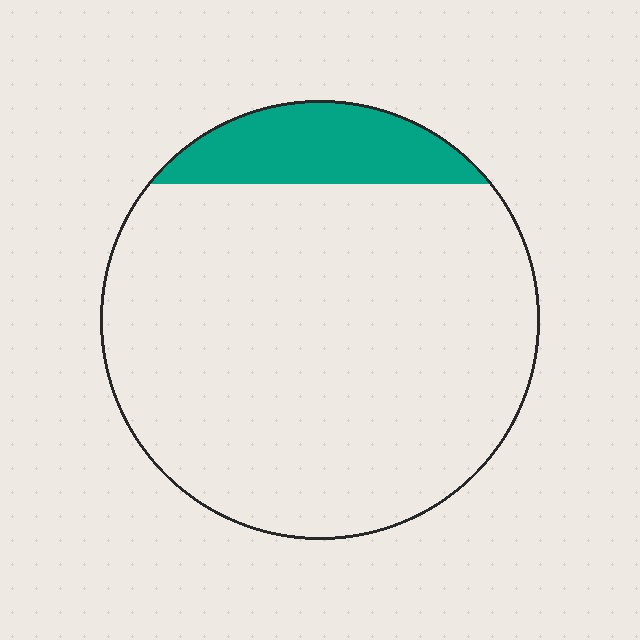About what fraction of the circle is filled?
About one eighth (1/8).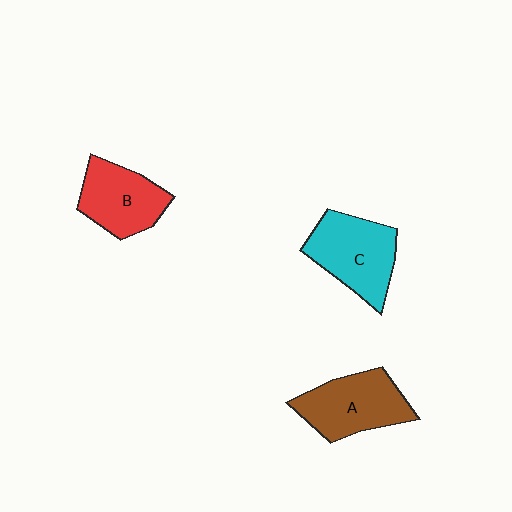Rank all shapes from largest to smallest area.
From largest to smallest: C (cyan), A (brown), B (red).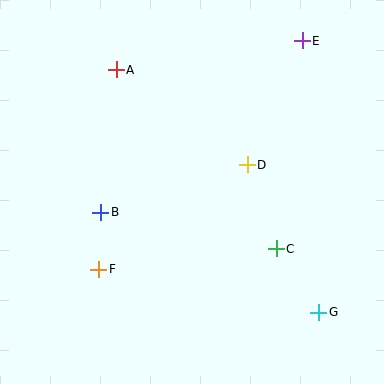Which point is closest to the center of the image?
Point D at (247, 165) is closest to the center.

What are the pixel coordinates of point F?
Point F is at (99, 269).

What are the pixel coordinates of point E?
Point E is at (302, 41).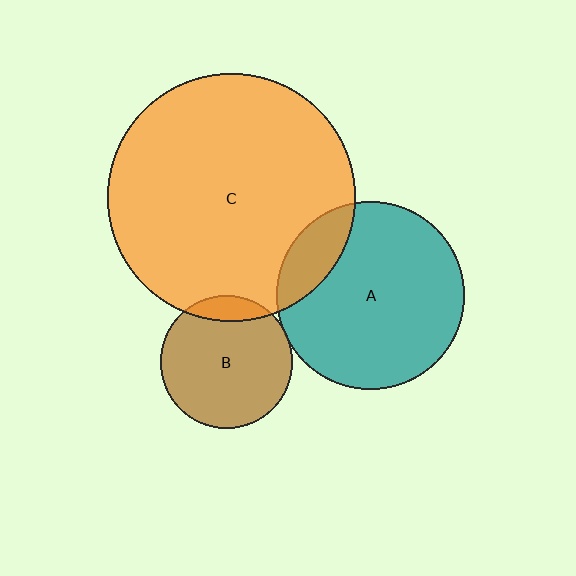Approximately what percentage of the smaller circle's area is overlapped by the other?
Approximately 15%.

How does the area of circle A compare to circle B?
Approximately 2.0 times.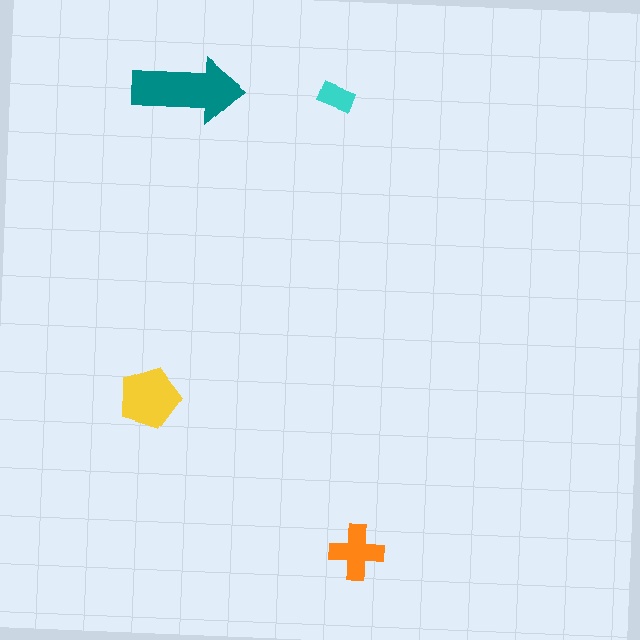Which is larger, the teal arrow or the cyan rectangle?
The teal arrow.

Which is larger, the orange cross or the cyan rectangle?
The orange cross.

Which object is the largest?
The teal arrow.